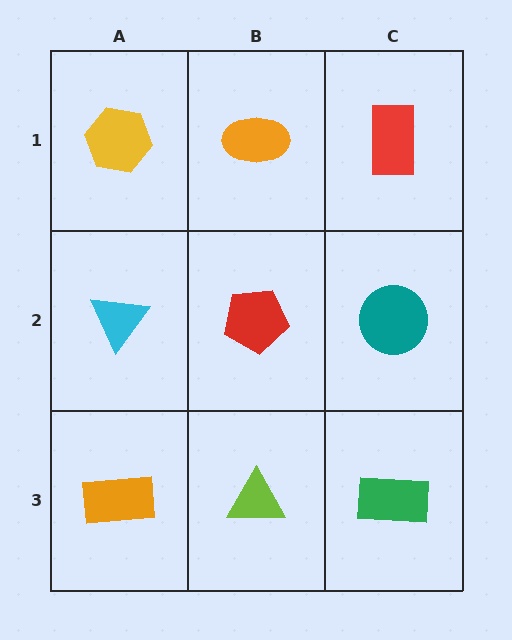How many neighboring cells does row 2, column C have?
3.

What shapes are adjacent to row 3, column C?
A teal circle (row 2, column C), a lime triangle (row 3, column B).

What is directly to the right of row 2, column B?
A teal circle.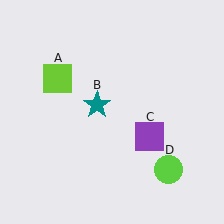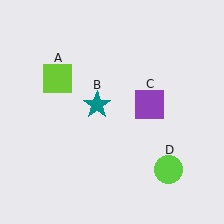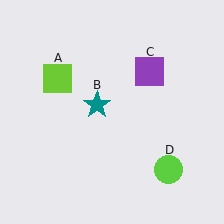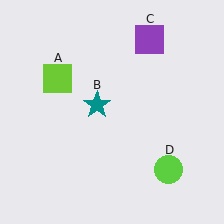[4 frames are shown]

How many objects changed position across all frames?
1 object changed position: purple square (object C).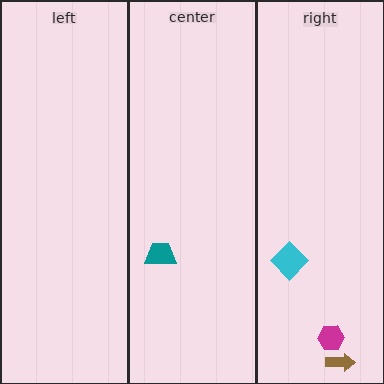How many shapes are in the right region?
3.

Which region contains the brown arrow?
The right region.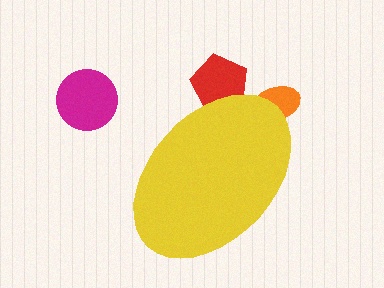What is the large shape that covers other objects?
A yellow ellipse.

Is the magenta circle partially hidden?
No, the magenta circle is fully visible.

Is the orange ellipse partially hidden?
Yes, the orange ellipse is partially hidden behind the yellow ellipse.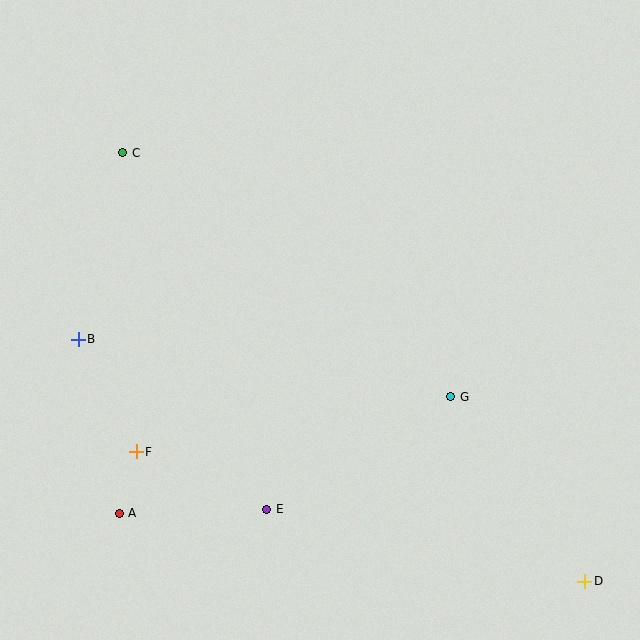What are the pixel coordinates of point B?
Point B is at (78, 339).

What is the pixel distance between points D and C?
The distance between D and C is 630 pixels.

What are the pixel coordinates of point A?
Point A is at (119, 514).